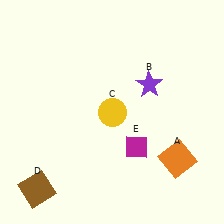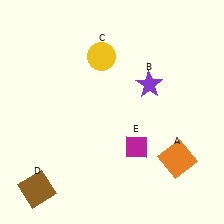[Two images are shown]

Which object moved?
The yellow circle (C) moved up.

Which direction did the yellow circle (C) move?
The yellow circle (C) moved up.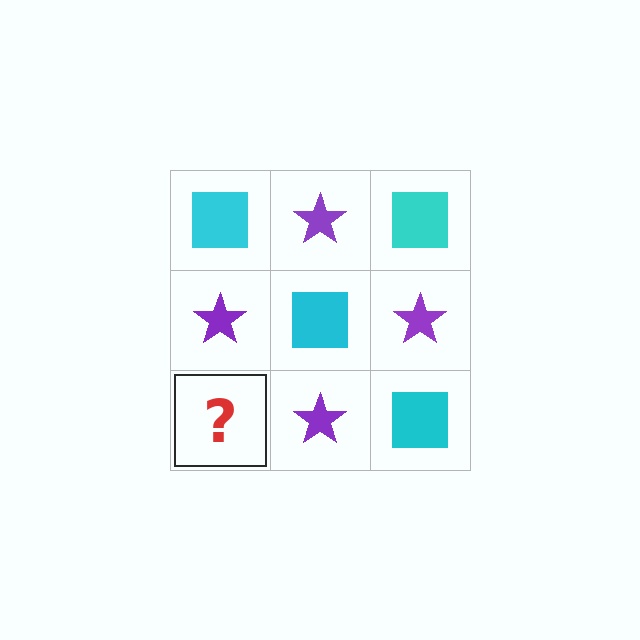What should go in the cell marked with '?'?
The missing cell should contain a cyan square.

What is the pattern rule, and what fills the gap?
The rule is that it alternates cyan square and purple star in a checkerboard pattern. The gap should be filled with a cyan square.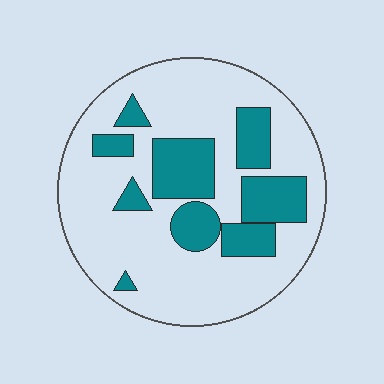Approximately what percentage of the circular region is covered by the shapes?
Approximately 25%.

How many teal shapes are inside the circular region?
9.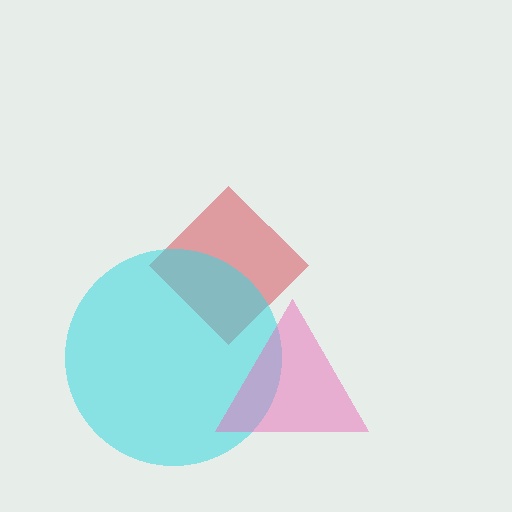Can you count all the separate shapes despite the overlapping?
Yes, there are 3 separate shapes.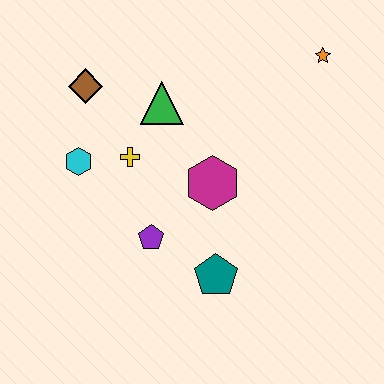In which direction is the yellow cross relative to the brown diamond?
The yellow cross is below the brown diamond.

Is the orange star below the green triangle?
No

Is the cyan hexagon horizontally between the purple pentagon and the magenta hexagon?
No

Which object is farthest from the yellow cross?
The orange star is farthest from the yellow cross.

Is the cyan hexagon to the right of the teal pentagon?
No